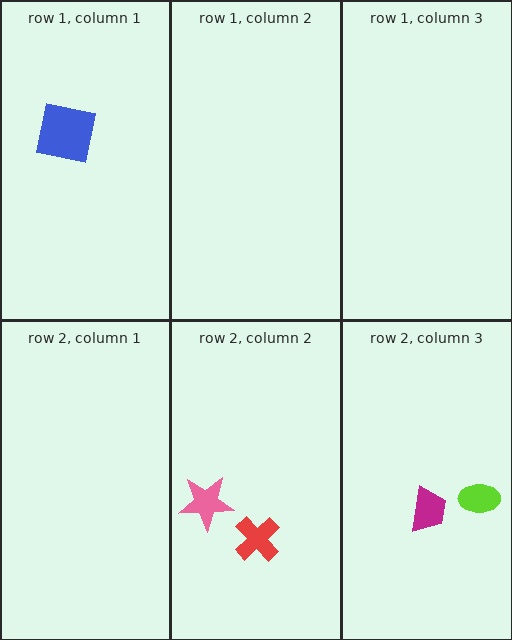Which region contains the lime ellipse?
The row 2, column 3 region.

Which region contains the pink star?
The row 2, column 2 region.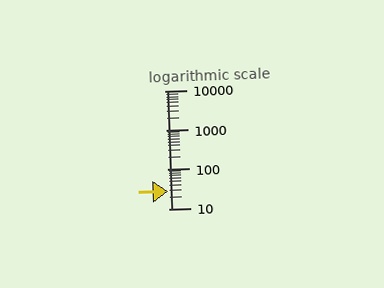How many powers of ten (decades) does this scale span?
The scale spans 3 decades, from 10 to 10000.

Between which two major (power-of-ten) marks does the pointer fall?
The pointer is between 10 and 100.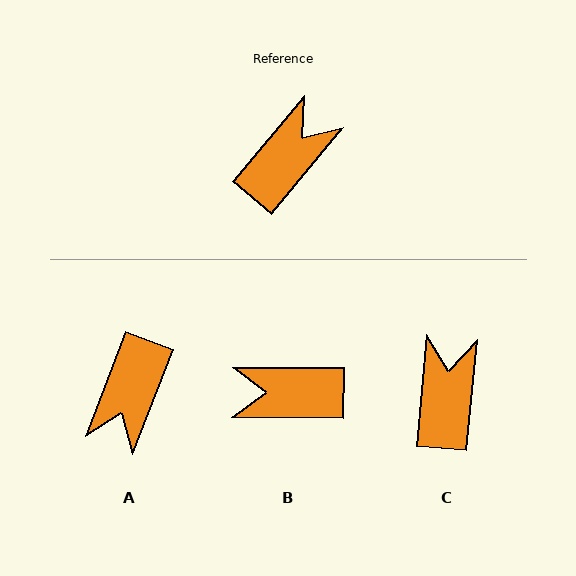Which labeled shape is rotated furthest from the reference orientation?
A, about 162 degrees away.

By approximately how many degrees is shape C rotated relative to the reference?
Approximately 34 degrees counter-clockwise.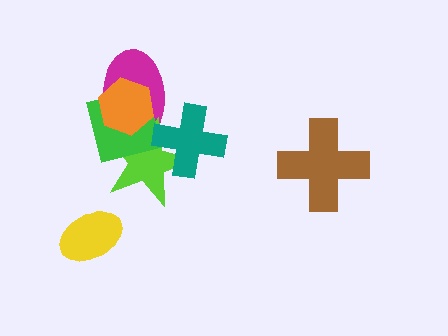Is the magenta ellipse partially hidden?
Yes, it is partially covered by another shape.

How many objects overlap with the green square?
3 objects overlap with the green square.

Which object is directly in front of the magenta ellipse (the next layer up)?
The lime star is directly in front of the magenta ellipse.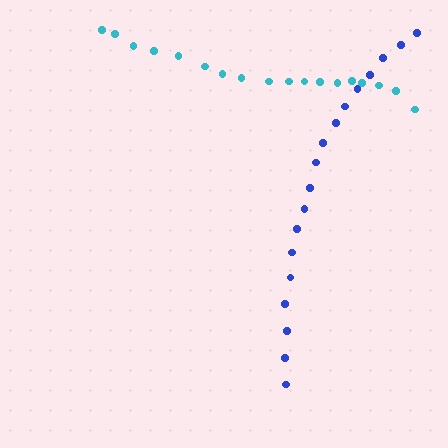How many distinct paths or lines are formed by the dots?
There are 2 distinct paths.